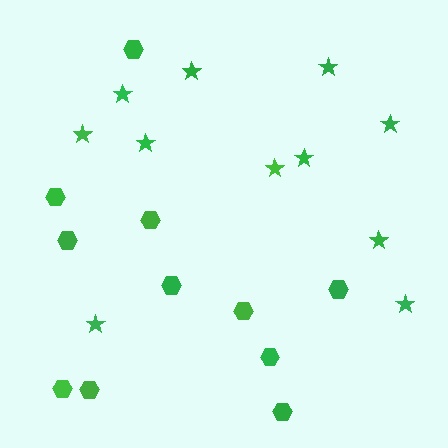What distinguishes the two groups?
There are 2 groups: one group of hexagons (11) and one group of stars (11).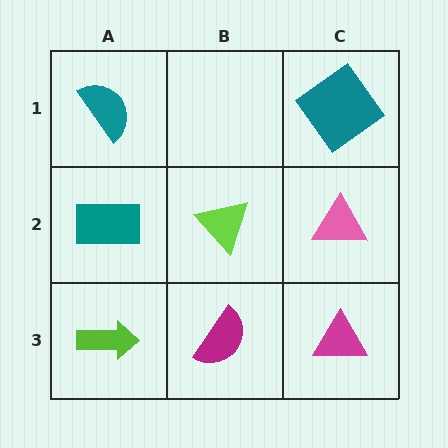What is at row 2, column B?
A lime triangle.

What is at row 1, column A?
A teal semicircle.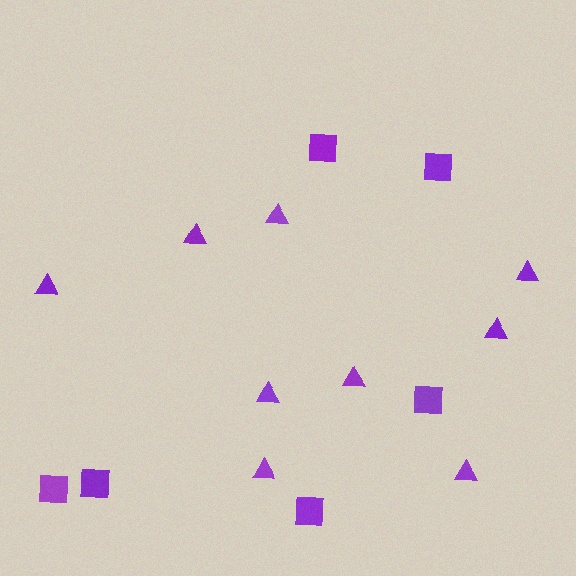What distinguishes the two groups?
There are 2 groups: one group of squares (6) and one group of triangles (9).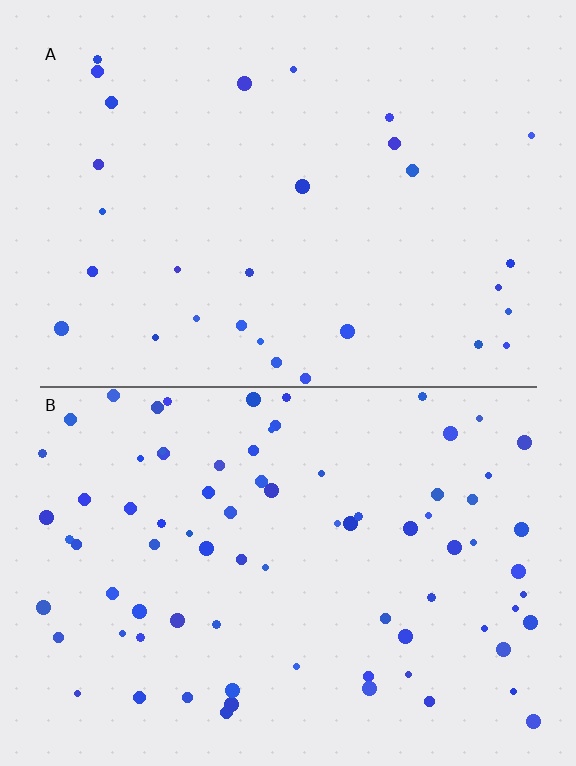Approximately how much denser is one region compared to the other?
Approximately 2.7× — region B over region A.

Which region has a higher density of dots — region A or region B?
B (the bottom).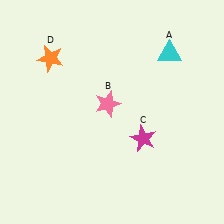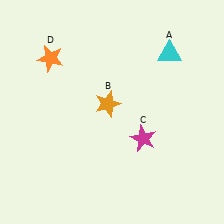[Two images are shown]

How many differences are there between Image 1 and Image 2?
There is 1 difference between the two images.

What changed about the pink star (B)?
In Image 1, B is pink. In Image 2, it changed to orange.